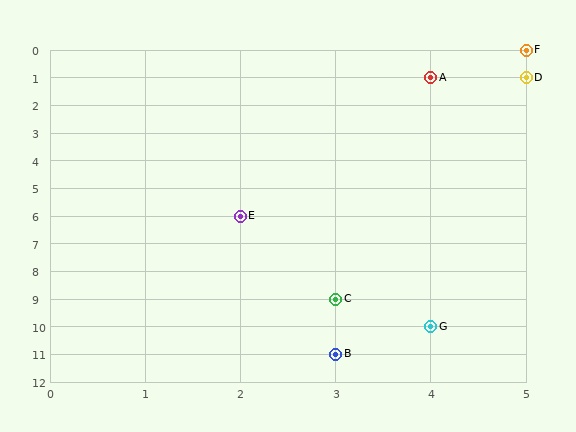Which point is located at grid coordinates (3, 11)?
Point B is at (3, 11).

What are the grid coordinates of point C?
Point C is at grid coordinates (3, 9).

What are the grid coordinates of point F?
Point F is at grid coordinates (5, 0).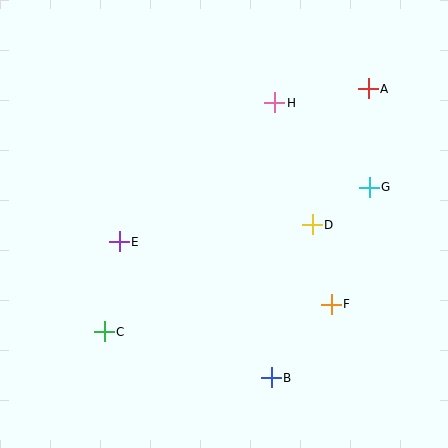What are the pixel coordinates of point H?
Point H is at (275, 103).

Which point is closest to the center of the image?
Point D at (312, 225) is closest to the center.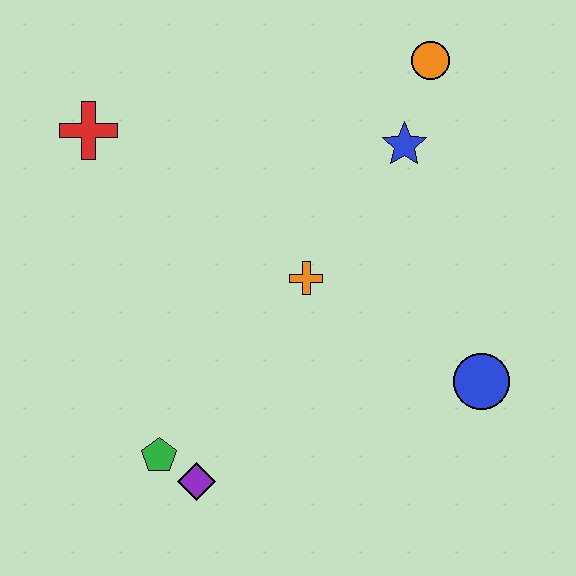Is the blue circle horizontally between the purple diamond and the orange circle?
No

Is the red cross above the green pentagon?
Yes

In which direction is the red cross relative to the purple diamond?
The red cross is above the purple diamond.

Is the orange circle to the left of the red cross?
No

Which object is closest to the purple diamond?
The green pentagon is closest to the purple diamond.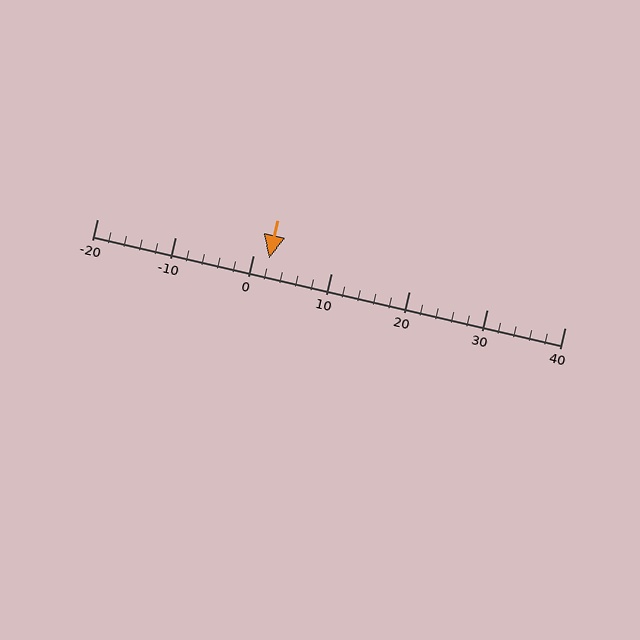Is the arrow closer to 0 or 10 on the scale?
The arrow is closer to 0.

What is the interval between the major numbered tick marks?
The major tick marks are spaced 10 units apart.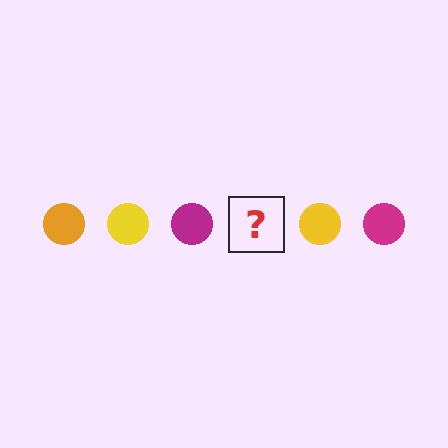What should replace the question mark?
The question mark should be replaced with an orange circle.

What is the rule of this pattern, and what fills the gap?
The rule is that the pattern cycles through orange, yellow, magenta circles. The gap should be filled with an orange circle.